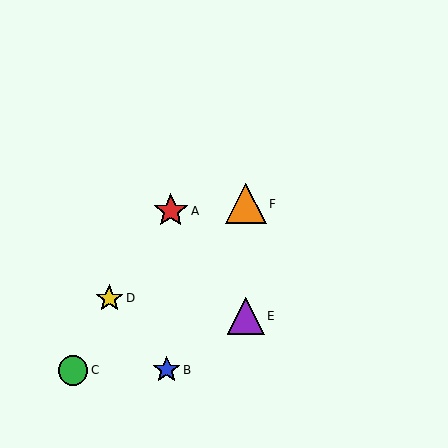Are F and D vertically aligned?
No, F is at x≈246 and D is at x≈109.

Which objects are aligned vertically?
Objects E, F are aligned vertically.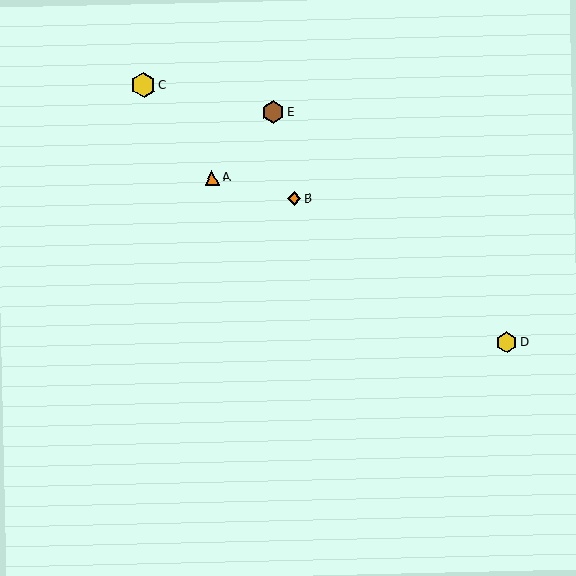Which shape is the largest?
The yellow hexagon (labeled C) is the largest.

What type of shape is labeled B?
Shape B is an orange diamond.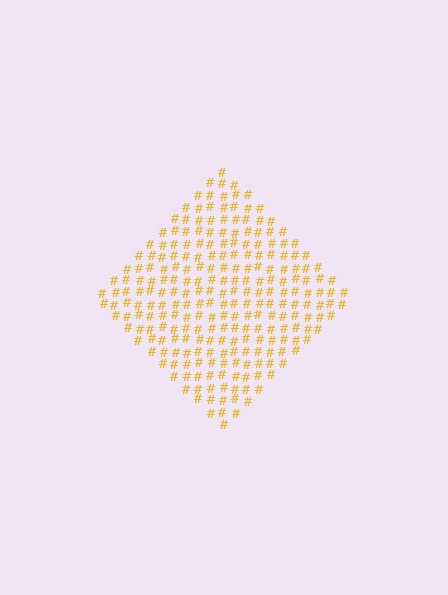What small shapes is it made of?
It is made of small hash symbols.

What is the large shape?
The large shape is a diamond.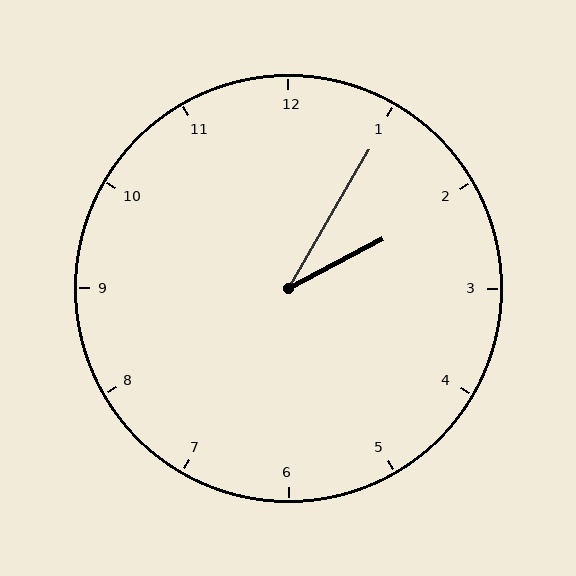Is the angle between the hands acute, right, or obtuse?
It is acute.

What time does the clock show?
2:05.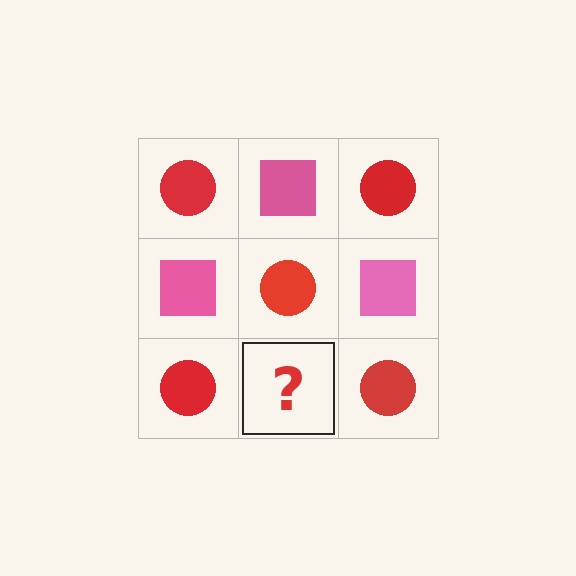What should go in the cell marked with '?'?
The missing cell should contain a pink square.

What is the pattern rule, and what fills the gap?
The rule is that it alternates red circle and pink square in a checkerboard pattern. The gap should be filled with a pink square.